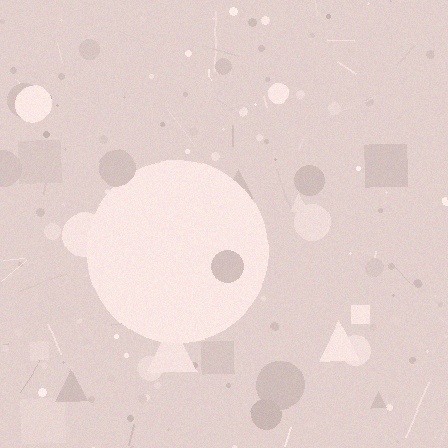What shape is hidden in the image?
A circle is hidden in the image.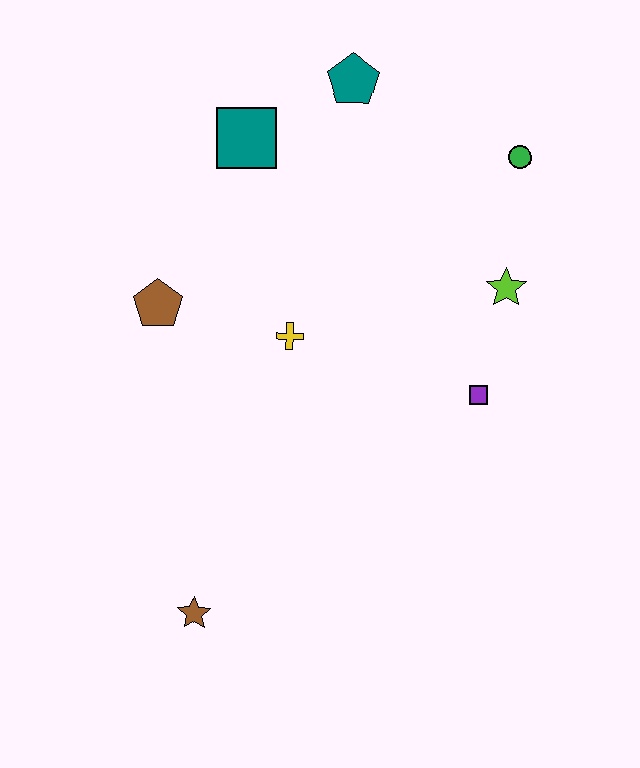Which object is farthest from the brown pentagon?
The green circle is farthest from the brown pentagon.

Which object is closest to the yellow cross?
The brown pentagon is closest to the yellow cross.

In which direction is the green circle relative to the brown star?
The green circle is above the brown star.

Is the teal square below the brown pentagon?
No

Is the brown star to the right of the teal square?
No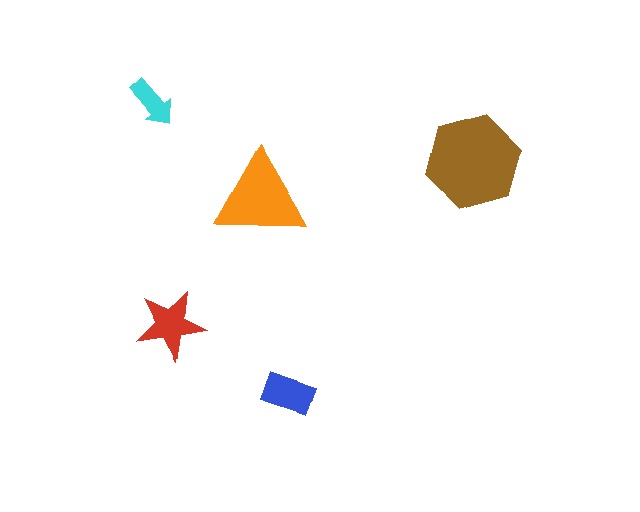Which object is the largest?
The brown hexagon.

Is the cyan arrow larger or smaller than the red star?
Smaller.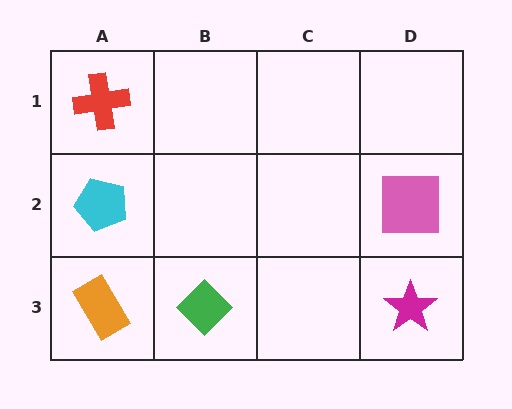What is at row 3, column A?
An orange rectangle.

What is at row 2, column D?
A pink square.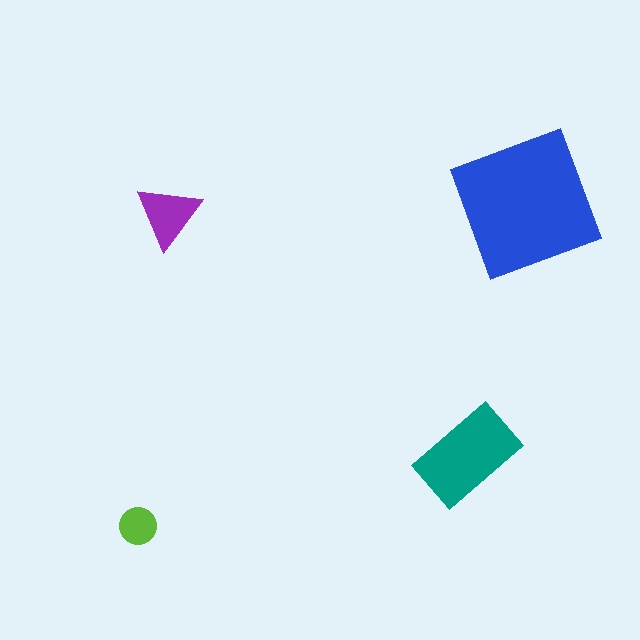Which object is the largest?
The blue square.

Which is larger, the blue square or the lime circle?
The blue square.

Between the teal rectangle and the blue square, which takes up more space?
The blue square.